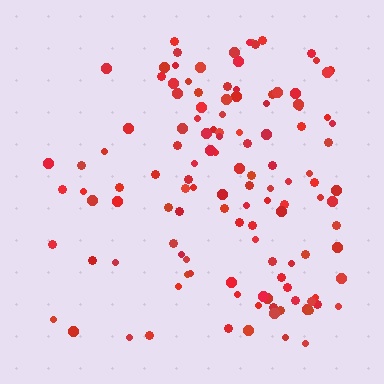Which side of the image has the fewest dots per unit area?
The left.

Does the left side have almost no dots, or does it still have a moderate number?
Still a moderate number, just noticeably fewer than the right.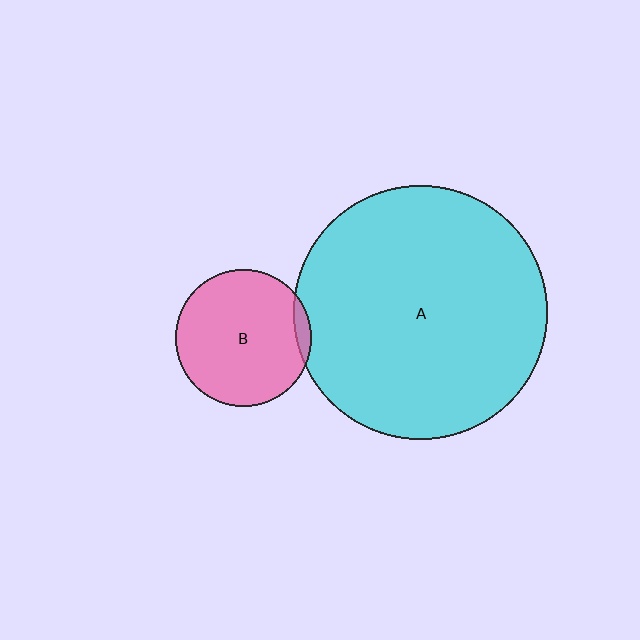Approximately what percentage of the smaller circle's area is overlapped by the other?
Approximately 5%.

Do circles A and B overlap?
Yes.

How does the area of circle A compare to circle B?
Approximately 3.5 times.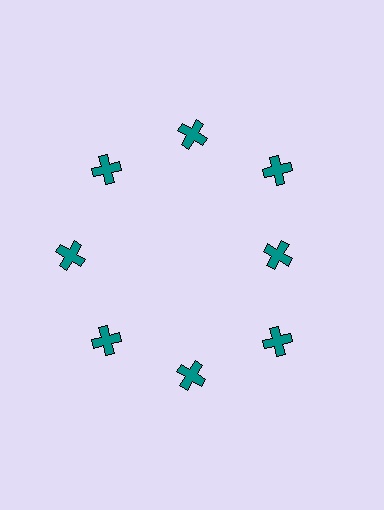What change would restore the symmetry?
The symmetry would be restored by moving it outward, back onto the ring so that all 8 crosses sit at equal angles and equal distance from the center.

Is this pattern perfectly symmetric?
No. The 8 teal crosses are arranged in a ring, but one element near the 3 o'clock position is pulled inward toward the center, breaking the 8-fold rotational symmetry.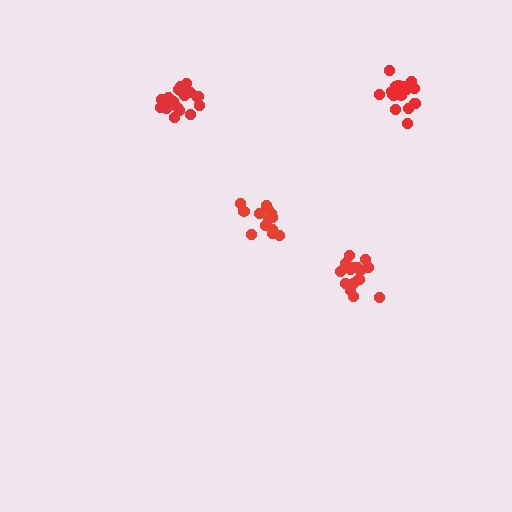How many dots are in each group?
Group 1: 16 dots, Group 2: 20 dots, Group 3: 14 dots, Group 4: 19 dots (69 total).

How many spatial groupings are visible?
There are 4 spatial groupings.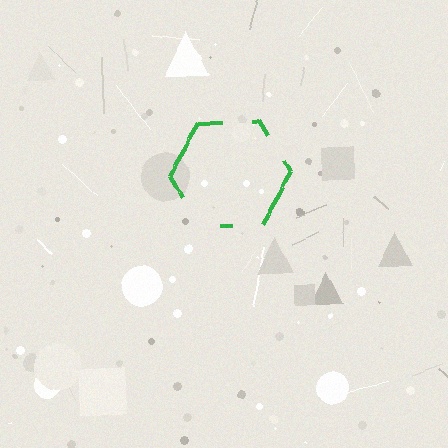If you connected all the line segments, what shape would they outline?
They would outline a hexagon.